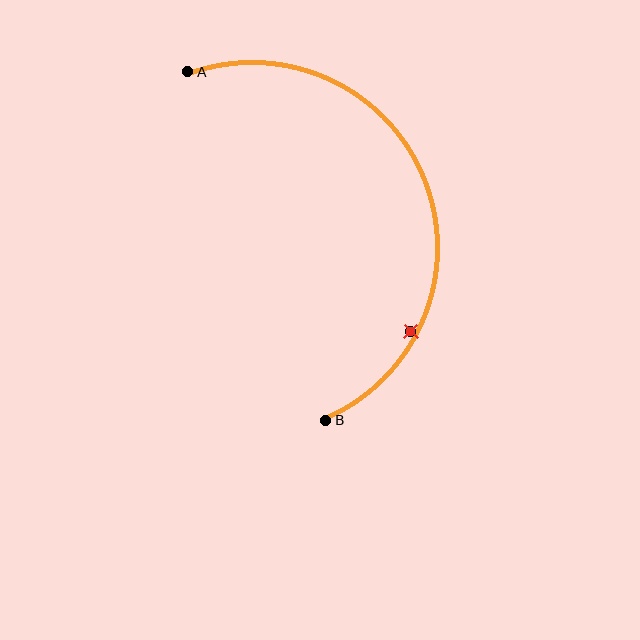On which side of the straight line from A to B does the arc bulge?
The arc bulges to the right of the straight line connecting A and B.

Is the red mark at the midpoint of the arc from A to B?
No — the red mark does not lie on the arc at all. It sits slightly inside the curve.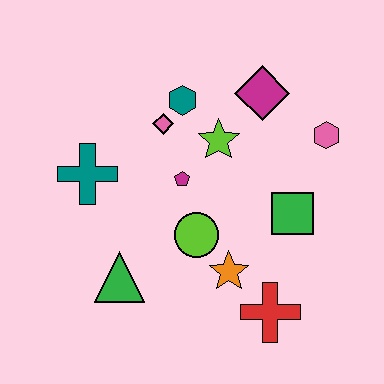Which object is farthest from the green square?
The teal cross is farthest from the green square.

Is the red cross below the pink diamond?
Yes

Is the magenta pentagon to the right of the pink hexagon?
No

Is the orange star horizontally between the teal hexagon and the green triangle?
No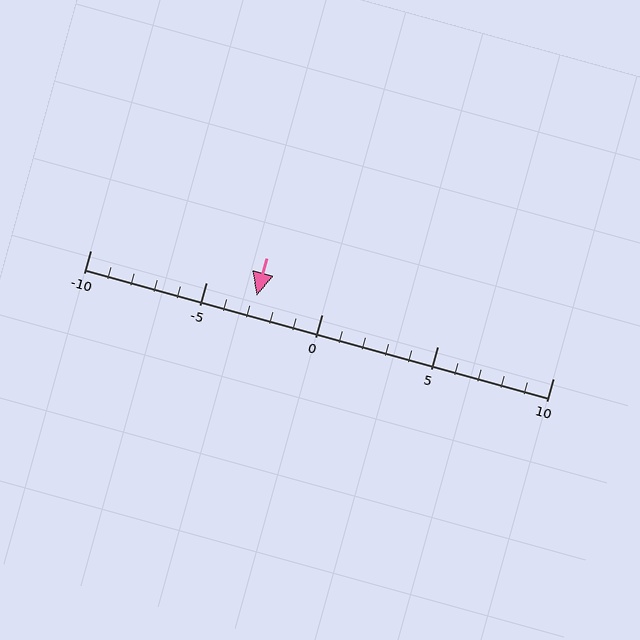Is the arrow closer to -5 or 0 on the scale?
The arrow is closer to -5.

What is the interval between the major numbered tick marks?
The major tick marks are spaced 5 units apart.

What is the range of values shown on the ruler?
The ruler shows values from -10 to 10.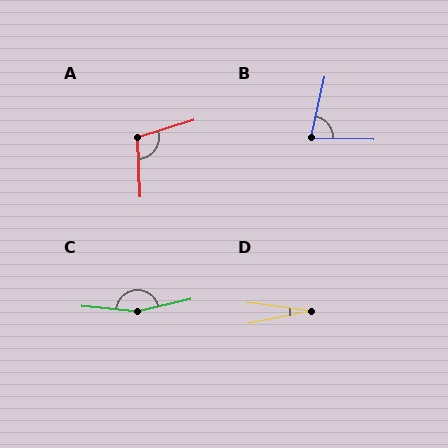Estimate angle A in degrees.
Approximately 105 degrees.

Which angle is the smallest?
D, at approximately 19 degrees.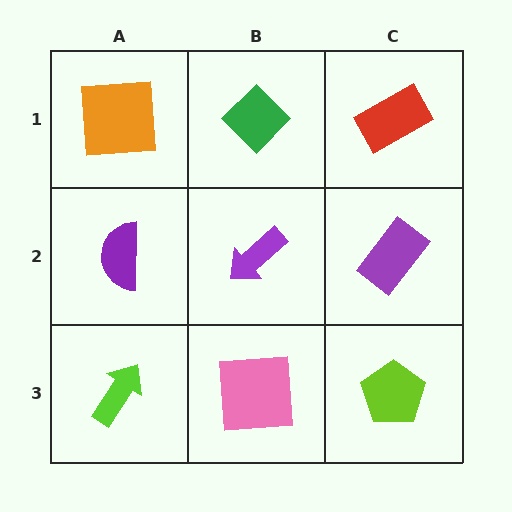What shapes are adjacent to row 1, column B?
A purple arrow (row 2, column B), an orange square (row 1, column A), a red rectangle (row 1, column C).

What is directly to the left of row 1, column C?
A green diamond.